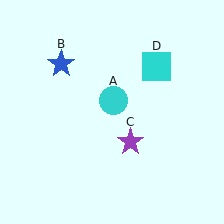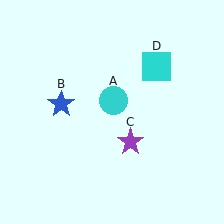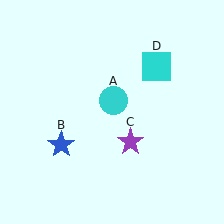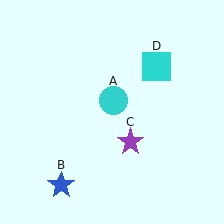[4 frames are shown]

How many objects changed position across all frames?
1 object changed position: blue star (object B).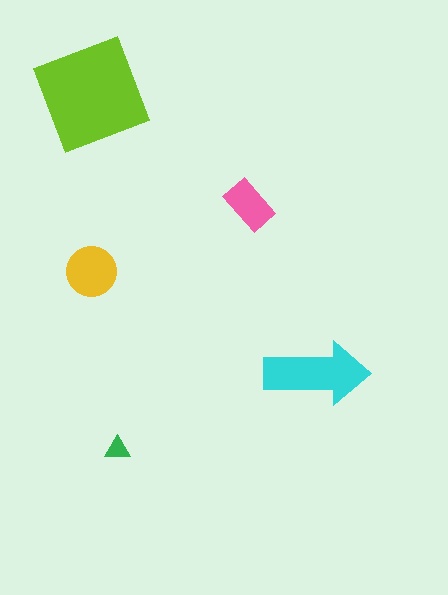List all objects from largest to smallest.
The lime diamond, the cyan arrow, the yellow circle, the pink rectangle, the green triangle.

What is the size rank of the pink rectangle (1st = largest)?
4th.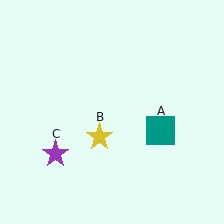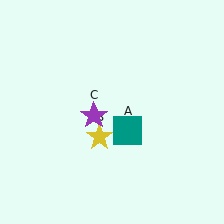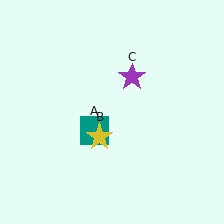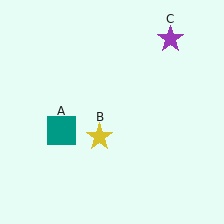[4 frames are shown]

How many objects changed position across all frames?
2 objects changed position: teal square (object A), purple star (object C).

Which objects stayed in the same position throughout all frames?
Yellow star (object B) remained stationary.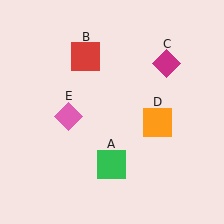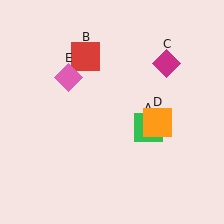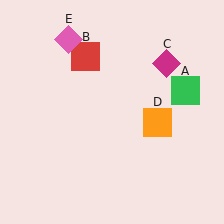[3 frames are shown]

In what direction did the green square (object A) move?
The green square (object A) moved up and to the right.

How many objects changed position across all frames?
2 objects changed position: green square (object A), pink diamond (object E).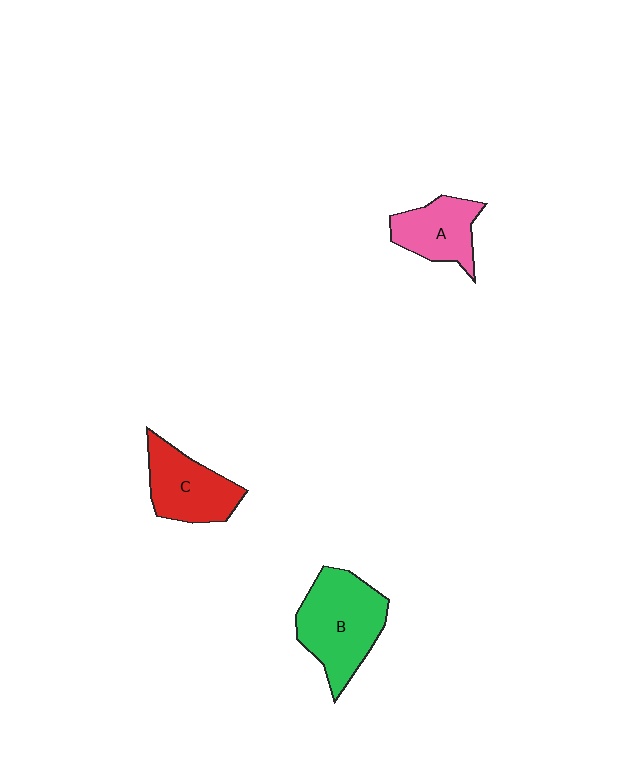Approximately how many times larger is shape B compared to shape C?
Approximately 1.3 times.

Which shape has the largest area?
Shape B (green).